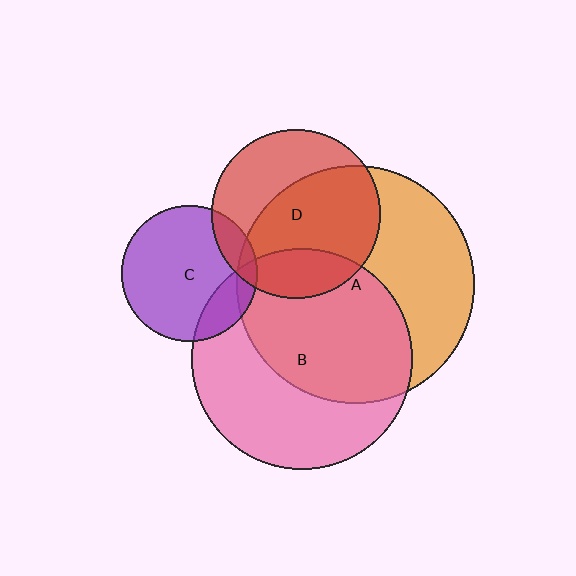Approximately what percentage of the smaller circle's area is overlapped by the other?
Approximately 20%.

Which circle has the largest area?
Circle A (orange).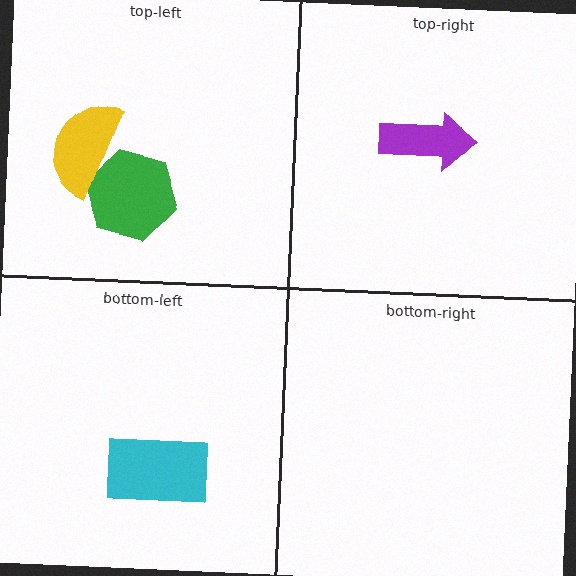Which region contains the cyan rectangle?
The bottom-left region.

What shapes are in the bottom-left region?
The cyan rectangle.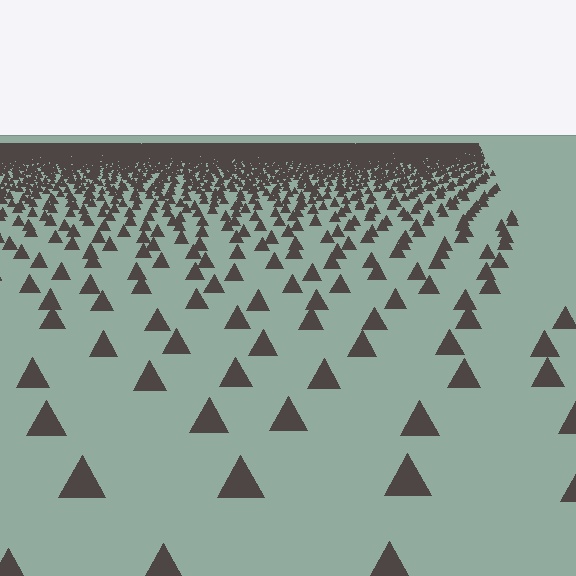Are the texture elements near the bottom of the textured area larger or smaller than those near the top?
Larger. Near the bottom, elements are closer to the viewer and appear at a bigger on-screen size.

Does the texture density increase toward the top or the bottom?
Density increases toward the top.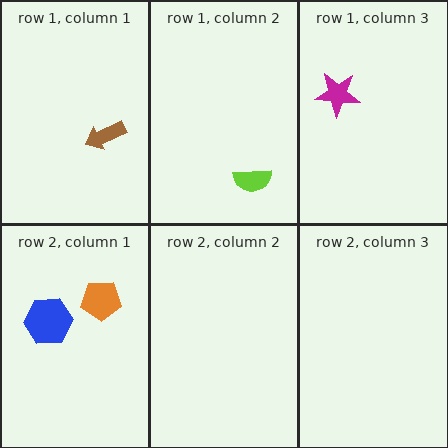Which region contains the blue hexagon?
The row 2, column 1 region.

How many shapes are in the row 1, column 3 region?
1.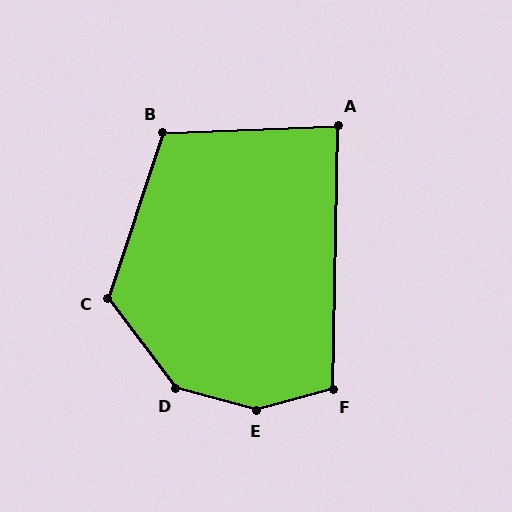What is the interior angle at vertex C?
Approximately 124 degrees (obtuse).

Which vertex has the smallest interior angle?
A, at approximately 87 degrees.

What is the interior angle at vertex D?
Approximately 143 degrees (obtuse).